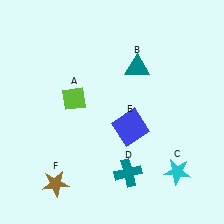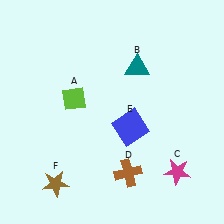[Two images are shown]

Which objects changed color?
C changed from cyan to magenta. D changed from teal to brown.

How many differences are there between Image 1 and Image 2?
There are 2 differences between the two images.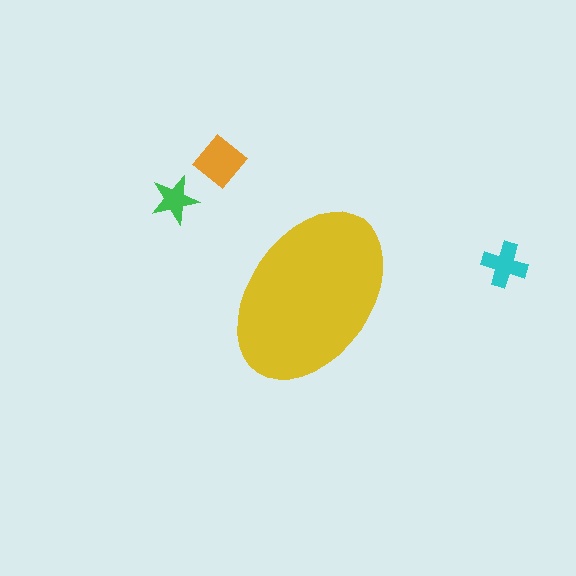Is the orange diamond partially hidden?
No, the orange diamond is fully visible.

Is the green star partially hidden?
No, the green star is fully visible.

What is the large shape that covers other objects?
A yellow ellipse.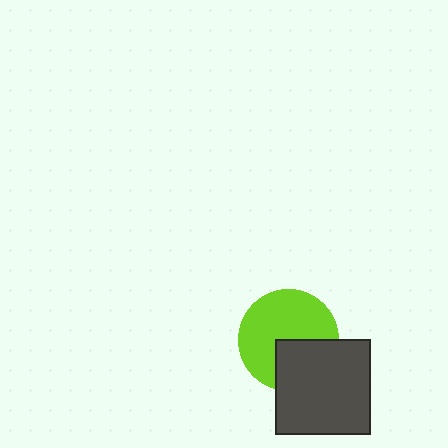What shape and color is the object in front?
The object in front is a dark gray square.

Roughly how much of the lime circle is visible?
Most of it is visible (roughly 66%).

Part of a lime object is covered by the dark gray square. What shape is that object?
It is a circle.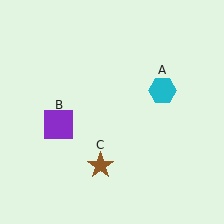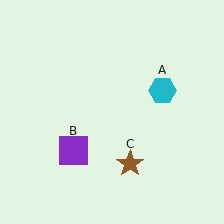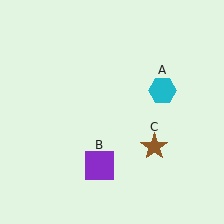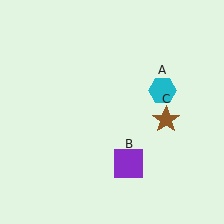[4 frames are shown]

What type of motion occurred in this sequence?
The purple square (object B), brown star (object C) rotated counterclockwise around the center of the scene.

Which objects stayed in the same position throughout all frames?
Cyan hexagon (object A) remained stationary.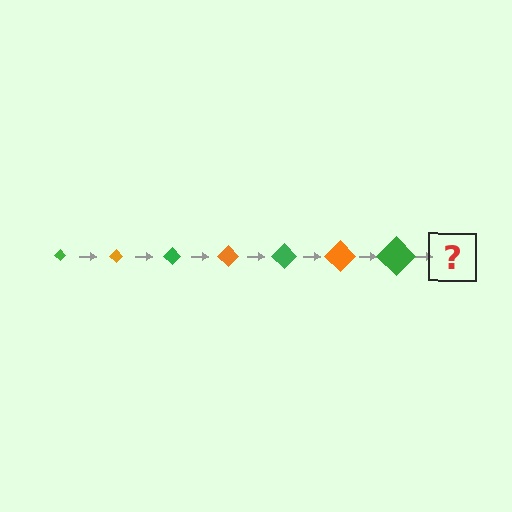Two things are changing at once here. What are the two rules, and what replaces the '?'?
The two rules are that the diamond grows larger each step and the color cycles through green and orange. The '?' should be an orange diamond, larger than the previous one.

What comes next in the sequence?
The next element should be an orange diamond, larger than the previous one.